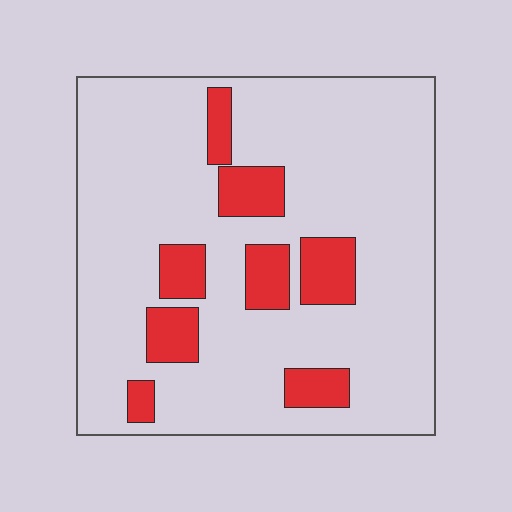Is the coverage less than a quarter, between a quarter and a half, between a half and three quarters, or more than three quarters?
Less than a quarter.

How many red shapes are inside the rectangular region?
8.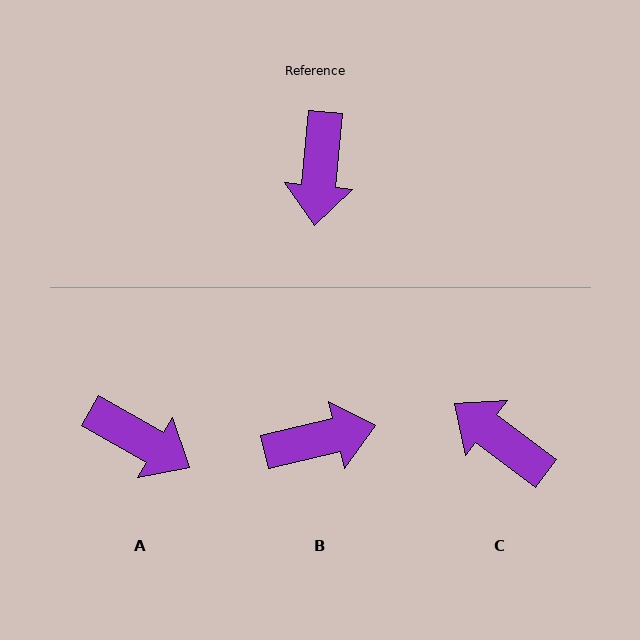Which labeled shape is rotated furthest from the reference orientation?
C, about 122 degrees away.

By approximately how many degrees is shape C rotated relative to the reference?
Approximately 122 degrees clockwise.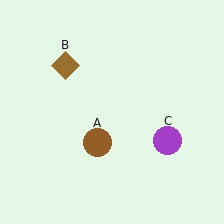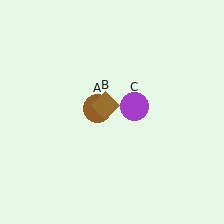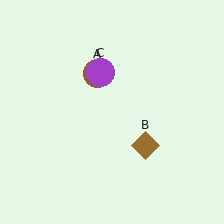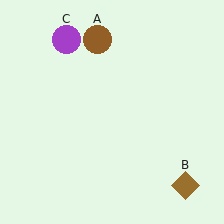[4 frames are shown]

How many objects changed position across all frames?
3 objects changed position: brown circle (object A), brown diamond (object B), purple circle (object C).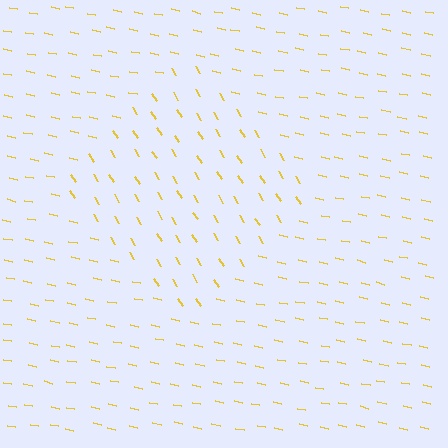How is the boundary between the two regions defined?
The boundary is defined purely by a change in line orientation (approximately 45 degrees difference). All lines are the same color and thickness.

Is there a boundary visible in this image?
Yes, there is a texture boundary formed by a change in line orientation.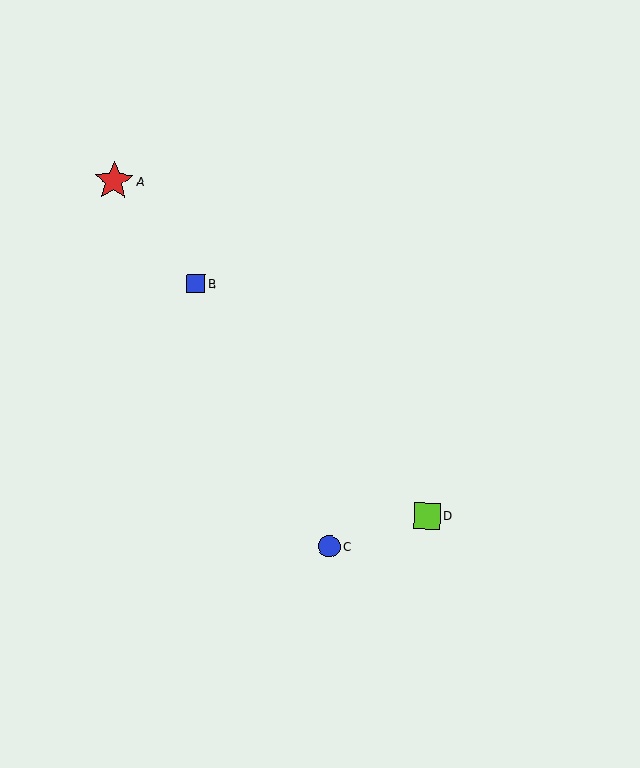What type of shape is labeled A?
Shape A is a red star.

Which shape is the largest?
The red star (labeled A) is the largest.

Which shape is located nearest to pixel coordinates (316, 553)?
The blue circle (labeled C) at (329, 546) is nearest to that location.